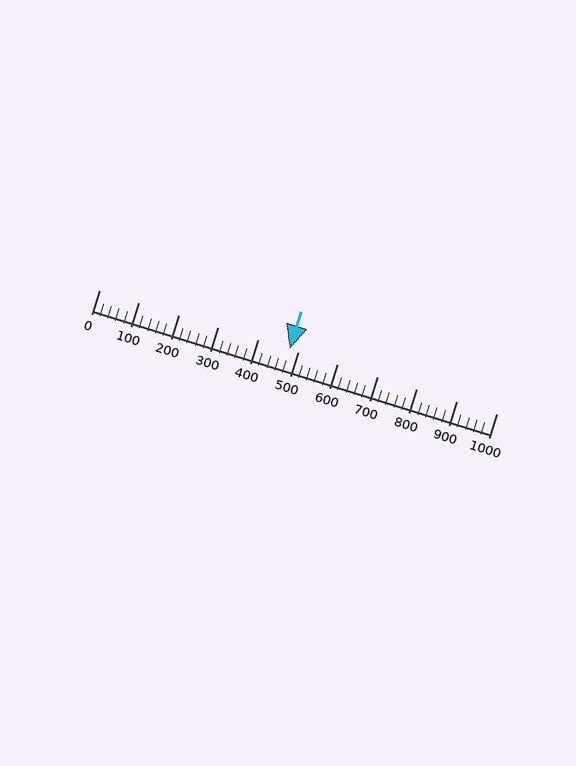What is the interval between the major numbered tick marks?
The major tick marks are spaced 100 units apart.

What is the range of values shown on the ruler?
The ruler shows values from 0 to 1000.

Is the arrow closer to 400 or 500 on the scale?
The arrow is closer to 500.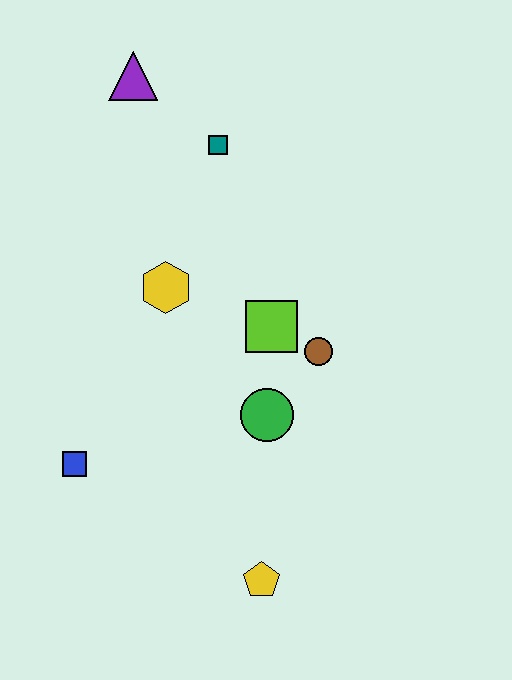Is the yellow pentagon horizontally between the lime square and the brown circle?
No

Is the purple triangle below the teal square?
No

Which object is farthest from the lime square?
The purple triangle is farthest from the lime square.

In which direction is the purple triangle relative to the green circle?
The purple triangle is above the green circle.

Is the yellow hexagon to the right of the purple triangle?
Yes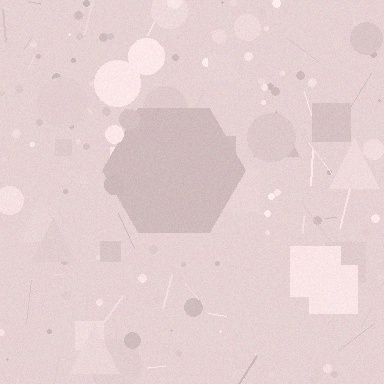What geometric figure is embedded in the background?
A hexagon is embedded in the background.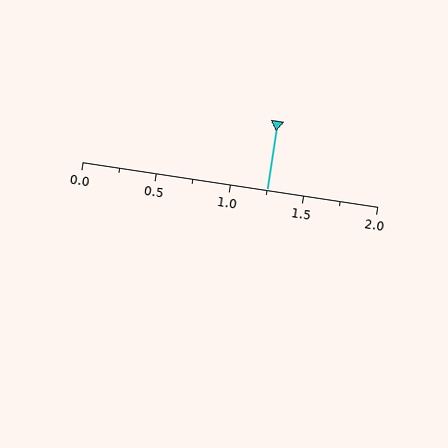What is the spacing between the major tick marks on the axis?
The major ticks are spaced 0.5 apart.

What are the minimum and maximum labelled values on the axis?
The axis runs from 0.0 to 2.0.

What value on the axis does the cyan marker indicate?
The marker indicates approximately 1.25.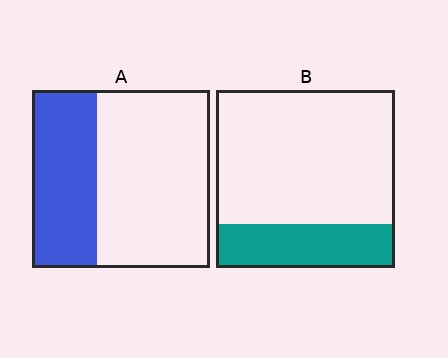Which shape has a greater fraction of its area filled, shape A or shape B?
Shape A.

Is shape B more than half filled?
No.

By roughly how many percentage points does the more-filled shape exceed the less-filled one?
By roughly 10 percentage points (A over B).